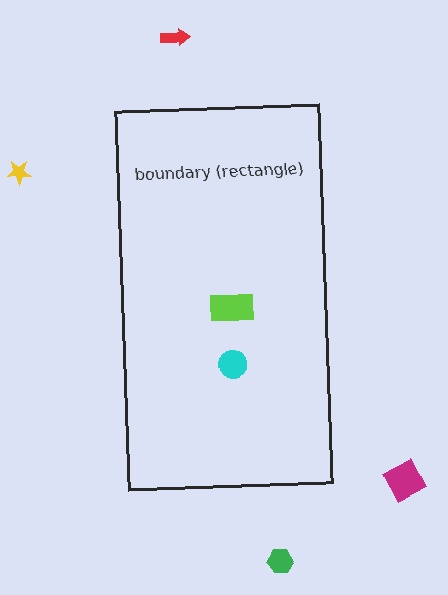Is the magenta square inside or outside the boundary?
Outside.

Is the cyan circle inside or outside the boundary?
Inside.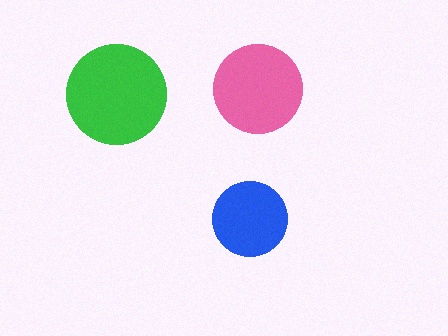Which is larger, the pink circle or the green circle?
The green one.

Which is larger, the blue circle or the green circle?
The green one.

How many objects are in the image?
There are 3 objects in the image.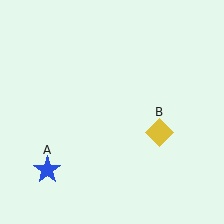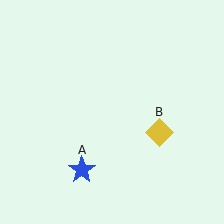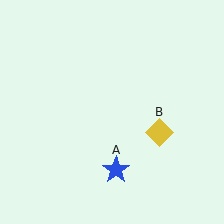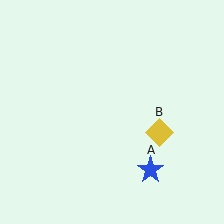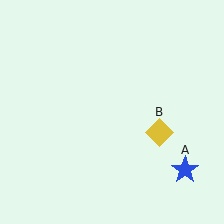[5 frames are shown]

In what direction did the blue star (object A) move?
The blue star (object A) moved right.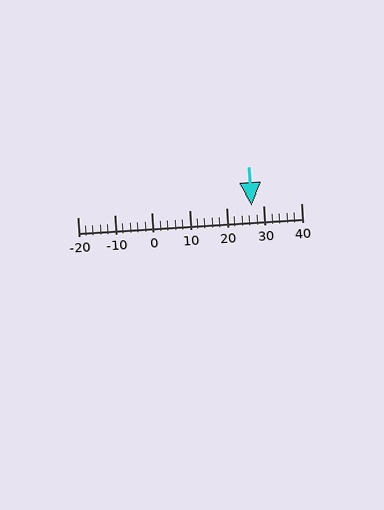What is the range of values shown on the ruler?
The ruler shows values from -20 to 40.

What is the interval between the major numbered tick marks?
The major tick marks are spaced 10 units apart.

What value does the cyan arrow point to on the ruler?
The cyan arrow points to approximately 27.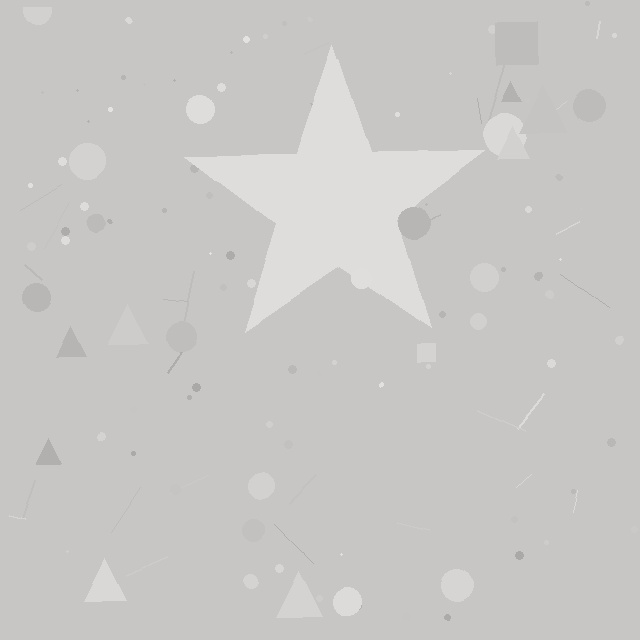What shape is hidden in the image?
A star is hidden in the image.